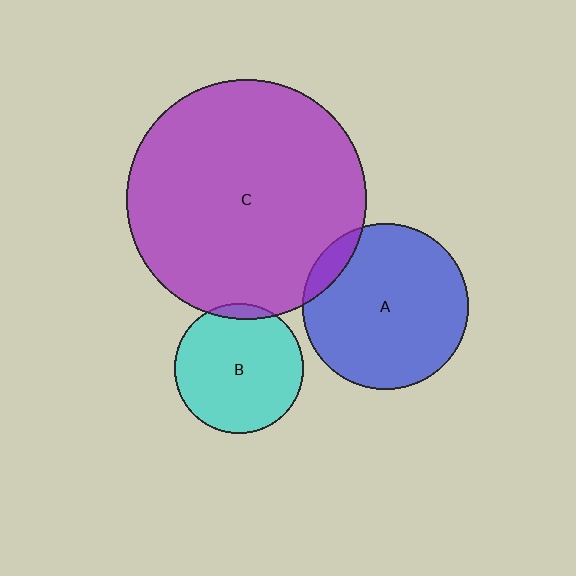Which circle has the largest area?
Circle C (purple).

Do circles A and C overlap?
Yes.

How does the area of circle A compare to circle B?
Approximately 1.6 times.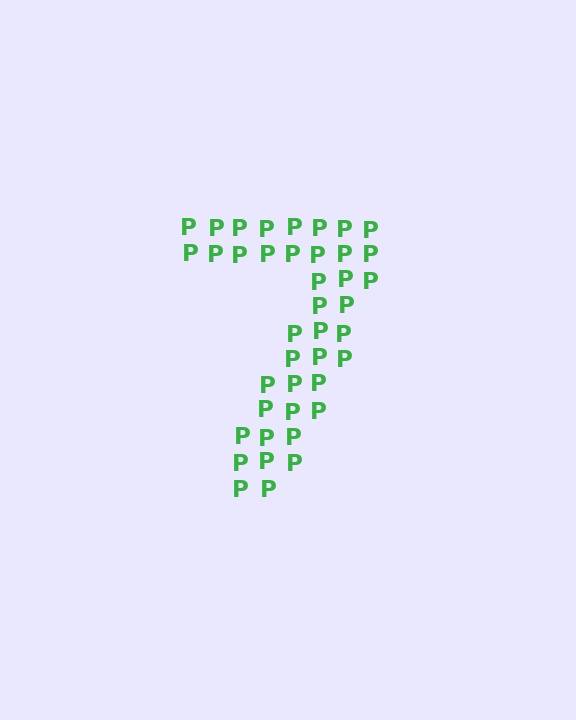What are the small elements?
The small elements are letter P's.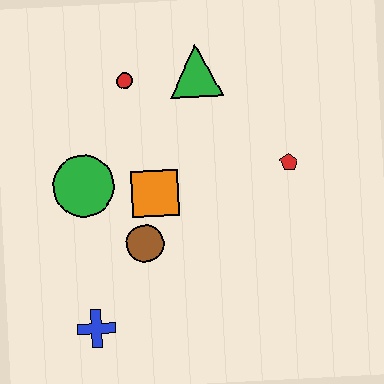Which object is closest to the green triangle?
The red circle is closest to the green triangle.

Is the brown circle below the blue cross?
No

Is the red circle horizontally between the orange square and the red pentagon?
No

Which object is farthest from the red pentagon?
The blue cross is farthest from the red pentagon.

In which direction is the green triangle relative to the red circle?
The green triangle is to the right of the red circle.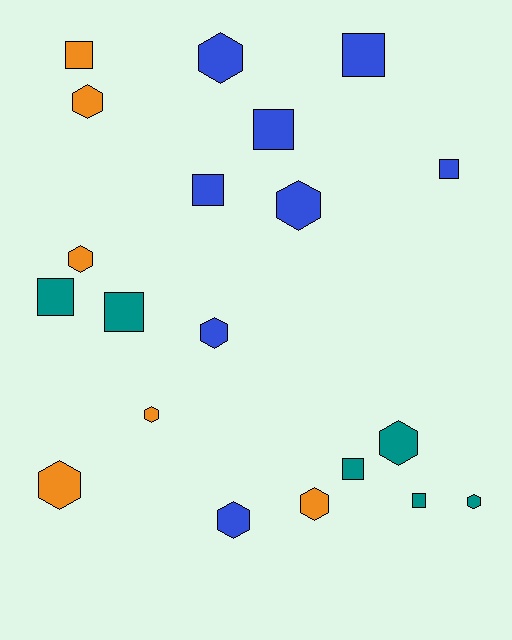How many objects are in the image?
There are 20 objects.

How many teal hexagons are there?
There are 2 teal hexagons.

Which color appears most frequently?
Blue, with 8 objects.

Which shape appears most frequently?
Hexagon, with 11 objects.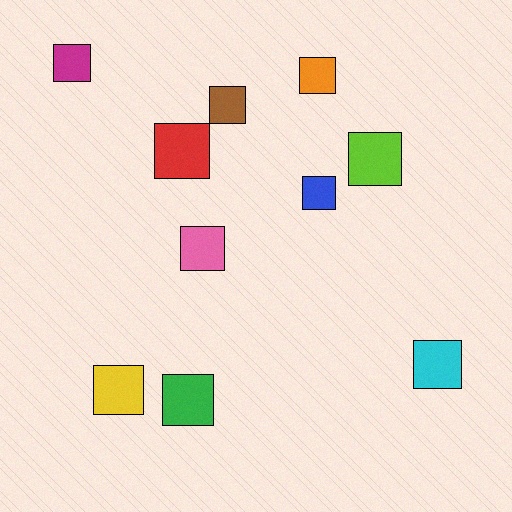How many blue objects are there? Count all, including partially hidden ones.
There is 1 blue object.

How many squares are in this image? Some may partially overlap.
There are 10 squares.